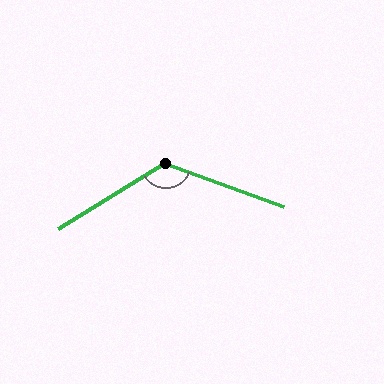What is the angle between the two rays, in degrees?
Approximately 128 degrees.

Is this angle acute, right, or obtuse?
It is obtuse.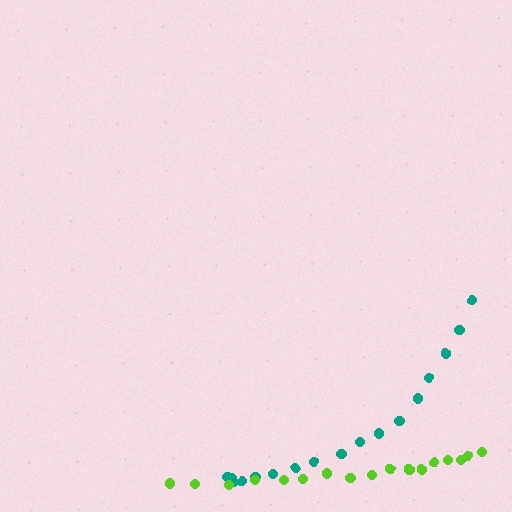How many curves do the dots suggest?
There are 2 distinct paths.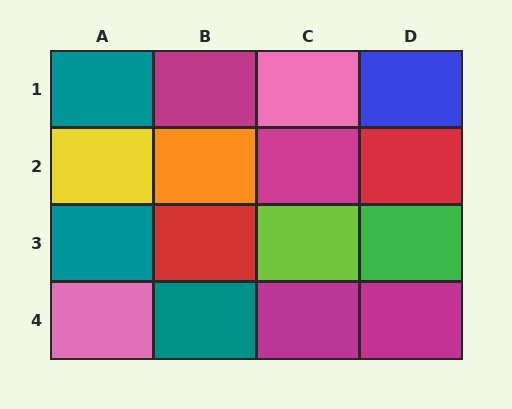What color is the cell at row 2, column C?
Magenta.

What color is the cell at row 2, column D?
Red.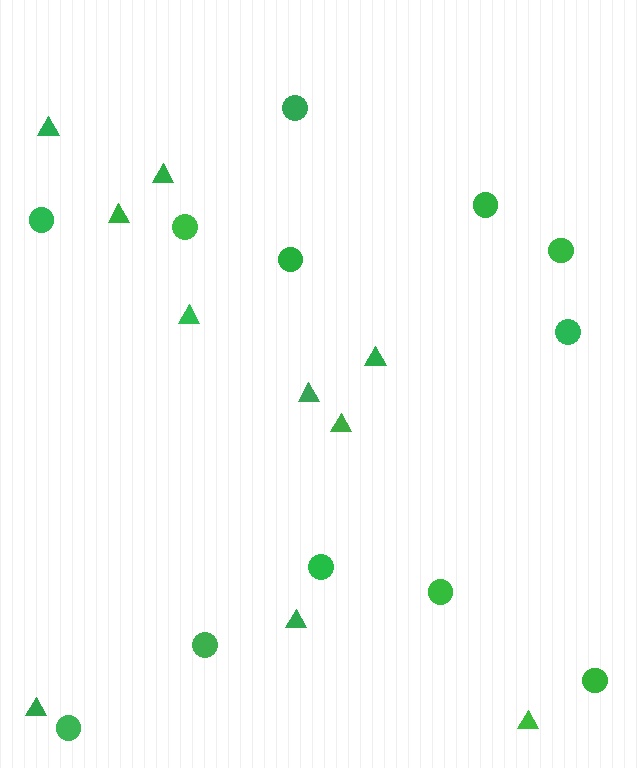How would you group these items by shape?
There are 2 groups: one group of circles (12) and one group of triangles (10).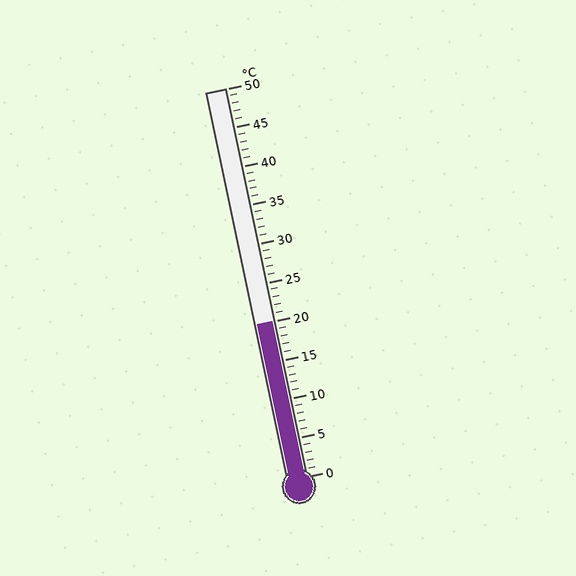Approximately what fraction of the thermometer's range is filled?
The thermometer is filled to approximately 40% of its range.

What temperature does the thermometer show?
The thermometer shows approximately 20°C.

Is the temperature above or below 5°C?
The temperature is above 5°C.